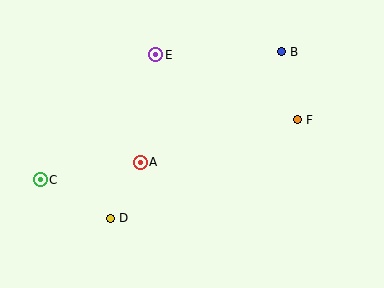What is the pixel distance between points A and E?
The distance between A and E is 108 pixels.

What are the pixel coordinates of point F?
Point F is at (297, 120).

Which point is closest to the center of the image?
Point A at (140, 162) is closest to the center.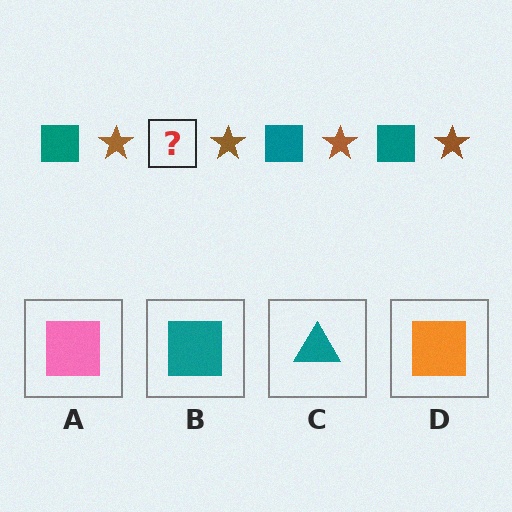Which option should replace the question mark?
Option B.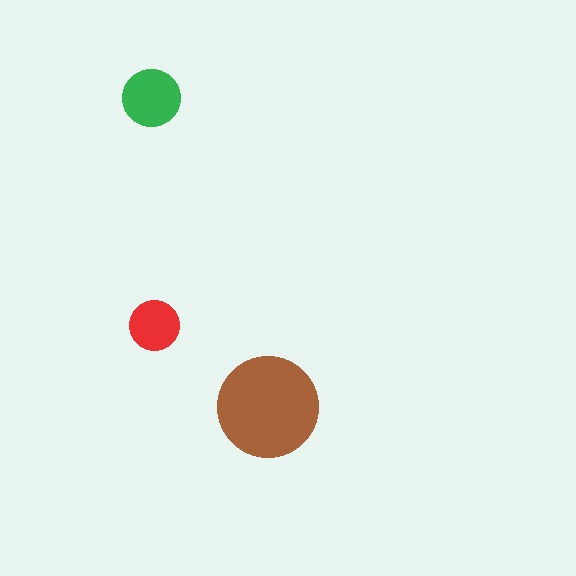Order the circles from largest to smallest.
the brown one, the green one, the red one.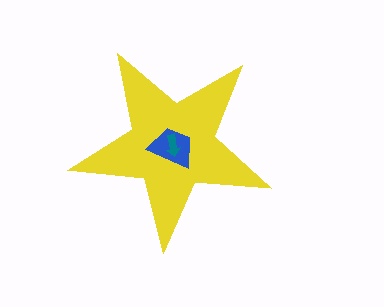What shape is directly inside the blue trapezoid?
The teal arrow.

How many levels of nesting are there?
3.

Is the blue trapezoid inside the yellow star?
Yes.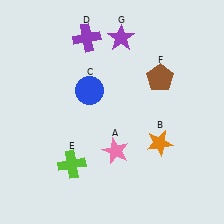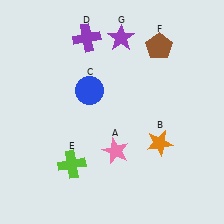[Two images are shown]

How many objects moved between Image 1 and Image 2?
1 object moved between the two images.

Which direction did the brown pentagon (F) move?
The brown pentagon (F) moved up.